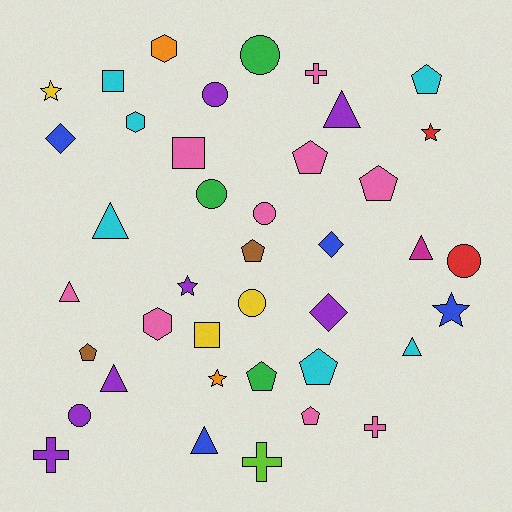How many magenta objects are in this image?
There is 1 magenta object.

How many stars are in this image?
There are 5 stars.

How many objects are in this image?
There are 40 objects.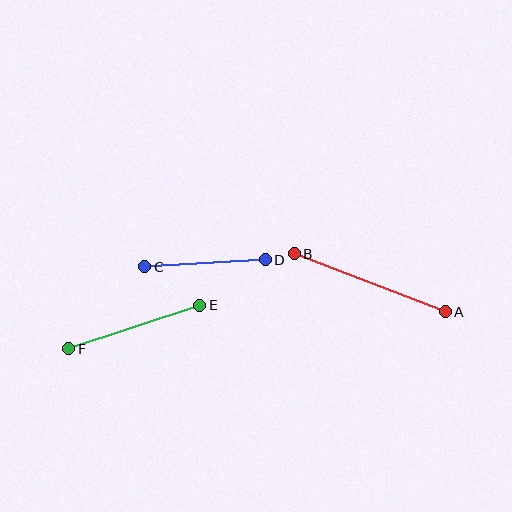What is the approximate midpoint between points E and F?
The midpoint is at approximately (134, 327) pixels.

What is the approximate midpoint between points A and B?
The midpoint is at approximately (370, 283) pixels.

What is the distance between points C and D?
The distance is approximately 121 pixels.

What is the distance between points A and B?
The distance is approximately 162 pixels.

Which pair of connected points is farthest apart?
Points A and B are farthest apart.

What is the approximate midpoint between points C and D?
The midpoint is at approximately (205, 263) pixels.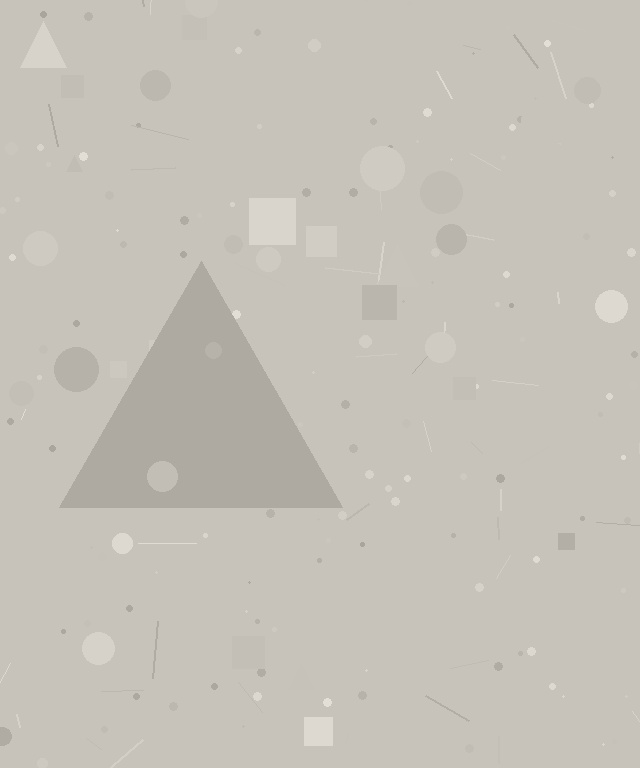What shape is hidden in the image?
A triangle is hidden in the image.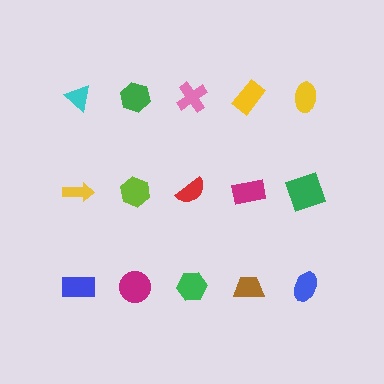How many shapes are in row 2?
5 shapes.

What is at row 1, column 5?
A yellow ellipse.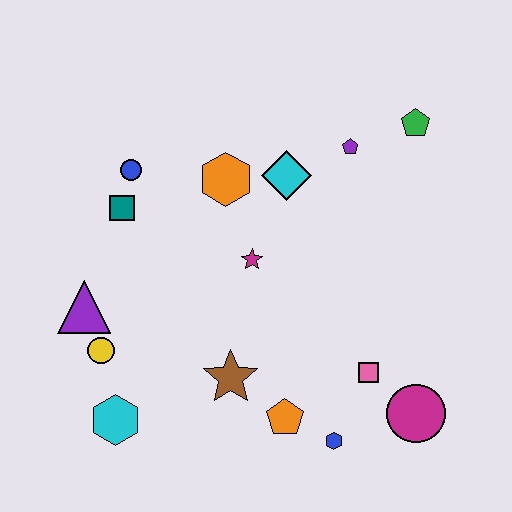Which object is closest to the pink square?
The magenta circle is closest to the pink square.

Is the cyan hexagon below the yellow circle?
Yes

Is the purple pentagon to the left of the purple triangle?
No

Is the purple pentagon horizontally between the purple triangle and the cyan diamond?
No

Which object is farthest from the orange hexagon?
The magenta circle is farthest from the orange hexagon.